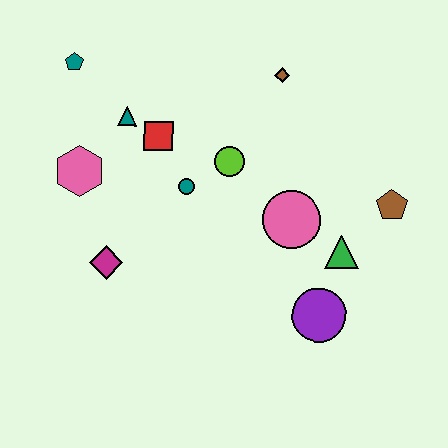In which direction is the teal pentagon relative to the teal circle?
The teal pentagon is above the teal circle.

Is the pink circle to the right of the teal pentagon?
Yes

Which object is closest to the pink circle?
The green triangle is closest to the pink circle.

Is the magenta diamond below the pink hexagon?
Yes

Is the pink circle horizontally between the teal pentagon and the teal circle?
No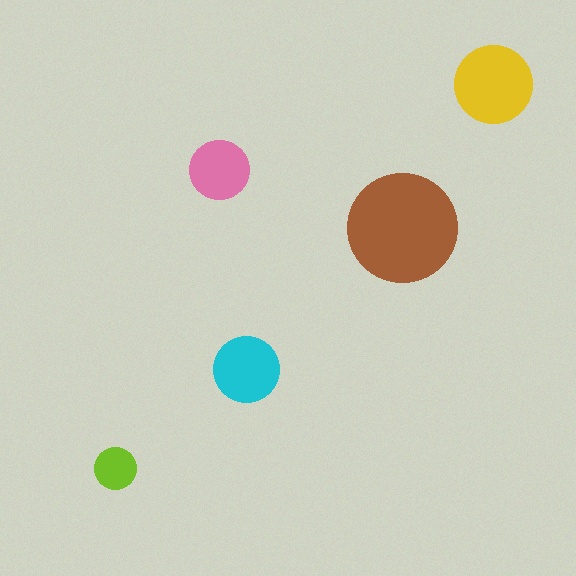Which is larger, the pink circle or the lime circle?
The pink one.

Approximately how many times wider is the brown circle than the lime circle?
About 2.5 times wider.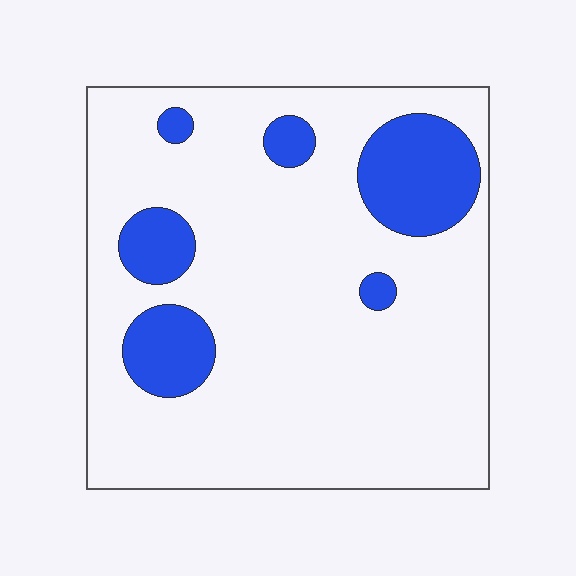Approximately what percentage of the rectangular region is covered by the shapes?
Approximately 15%.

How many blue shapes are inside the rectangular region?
6.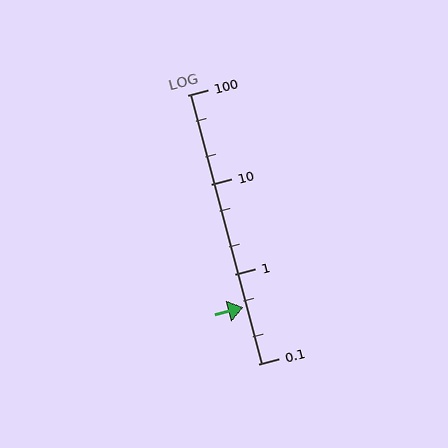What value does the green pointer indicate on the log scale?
The pointer indicates approximately 0.43.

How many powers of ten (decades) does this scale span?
The scale spans 3 decades, from 0.1 to 100.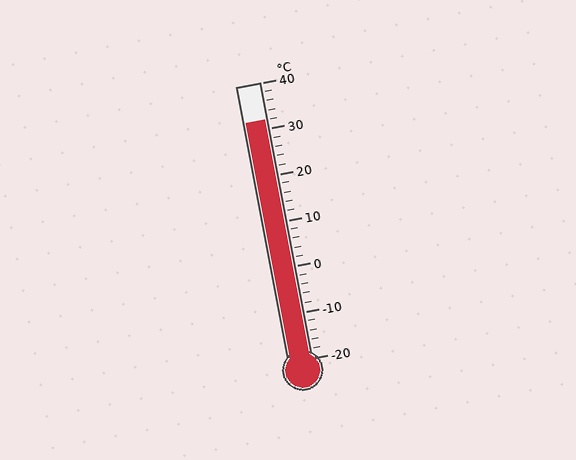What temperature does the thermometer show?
The thermometer shows approximately 32°C.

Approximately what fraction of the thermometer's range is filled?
The thermometer is filled to approximately 85% of its range.